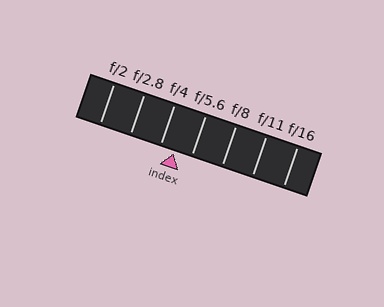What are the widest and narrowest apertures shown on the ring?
The widest aperture shown is f/2 and the narrowest is f/16.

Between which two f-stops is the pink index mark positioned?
The index mark is between f/4 and f/5.6.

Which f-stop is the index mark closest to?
The index mark is closest to f/4.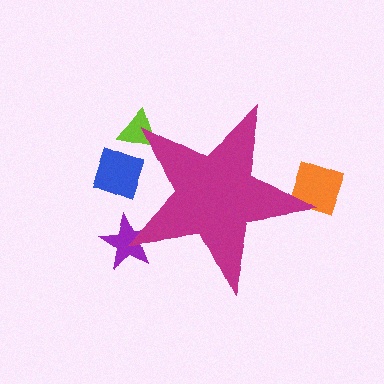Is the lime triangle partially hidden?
Yes, the lime triangle is partially hidden behind the magenta star.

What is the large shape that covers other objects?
A magenta star.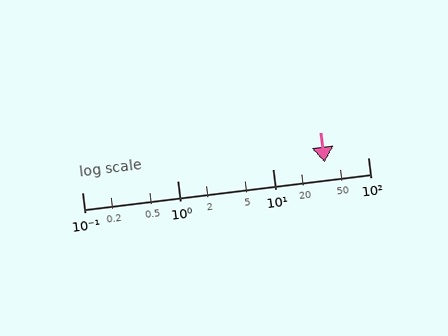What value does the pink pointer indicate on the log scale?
The pointer indicates approximately 35.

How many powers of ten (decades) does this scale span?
The scale spans 3 decades, from 0.1 to 100.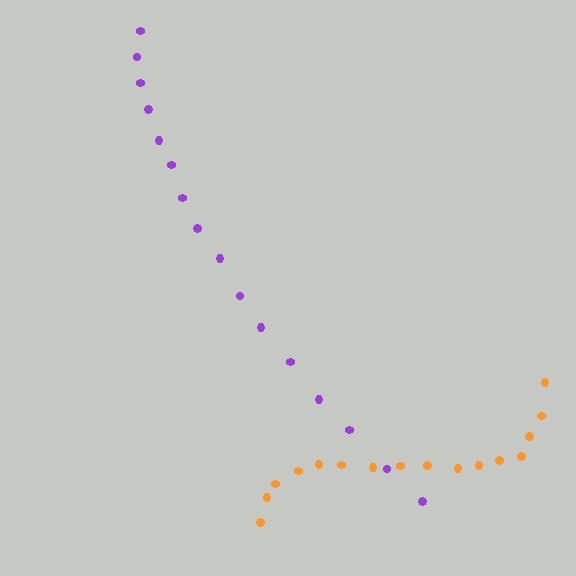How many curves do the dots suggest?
There are 2 distinct paths.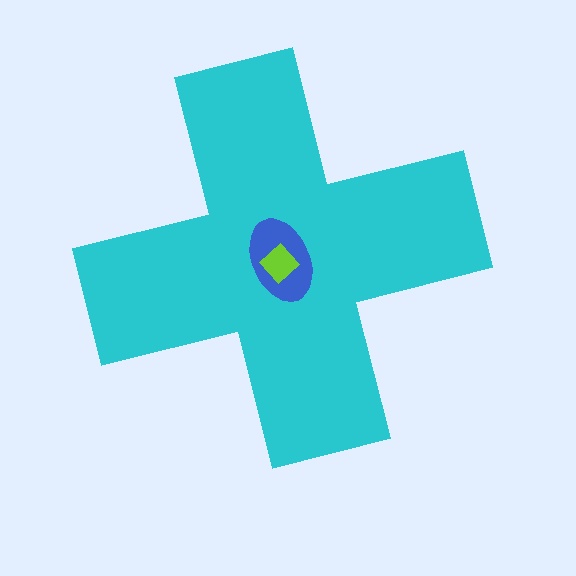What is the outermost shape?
The cyan cross.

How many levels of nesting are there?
3.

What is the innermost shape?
The lime diamond.